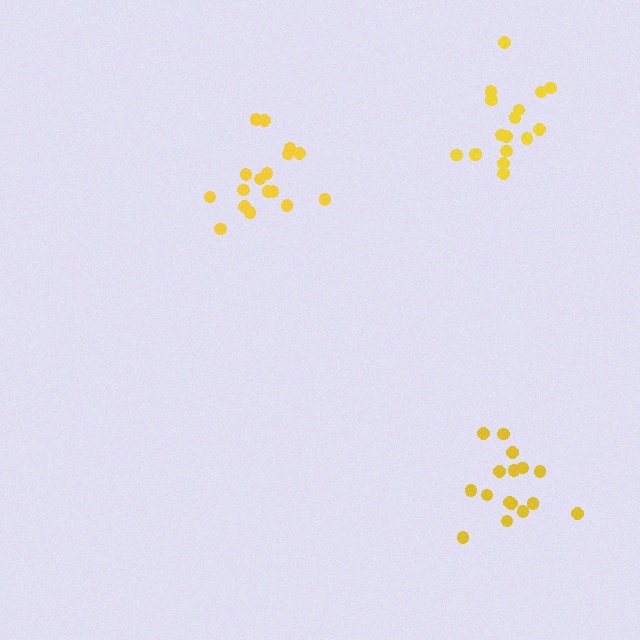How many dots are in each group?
Group 1: 16 dots, Group 2: 17 dots, Group 3: 17 dots (50 total).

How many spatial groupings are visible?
There are 3 spatial groupings.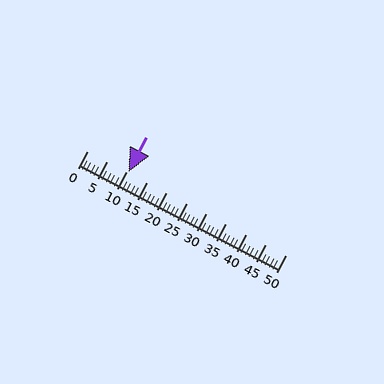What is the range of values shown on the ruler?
The ruler shows values from 0 to 50.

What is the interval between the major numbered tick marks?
The major tick marks are spaced 5 units apart.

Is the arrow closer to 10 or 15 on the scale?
The arrow is closer to 10.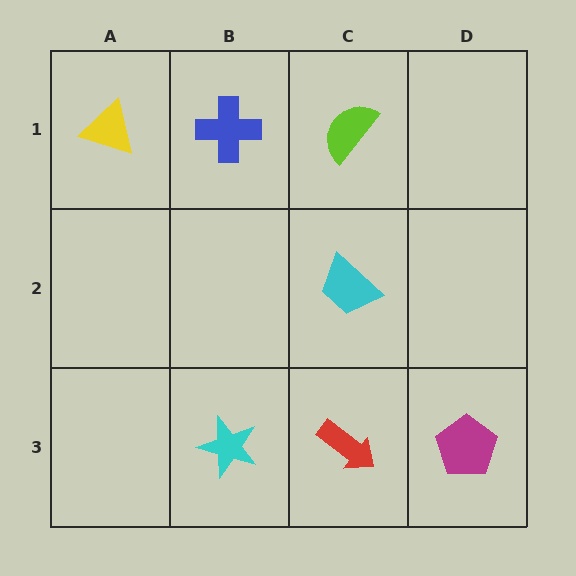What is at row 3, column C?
A red arrow.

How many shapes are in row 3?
3 shapes.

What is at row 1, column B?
A blue cross.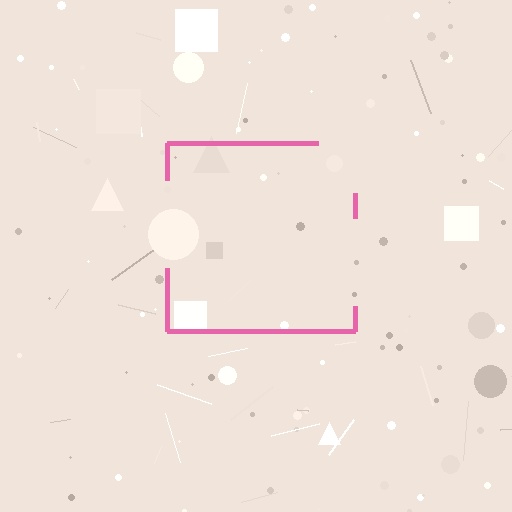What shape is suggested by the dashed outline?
The dashed outline suggests a square.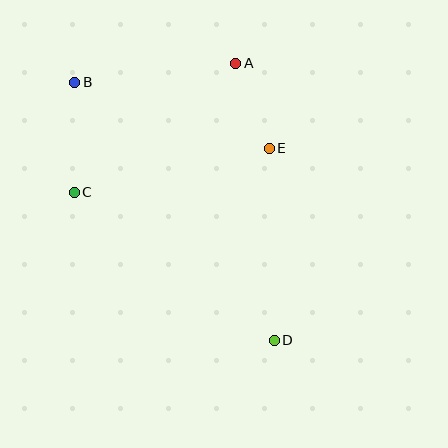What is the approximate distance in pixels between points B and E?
The distance between B and E is approximately 206 pixels.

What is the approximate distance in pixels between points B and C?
The distance between B and C is approximately 110 pixels.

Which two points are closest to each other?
Points A and E are closest to each other.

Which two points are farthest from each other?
Points B and D are farthest from each other.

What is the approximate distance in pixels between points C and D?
The distance between C and D is approximately 249 pixels.